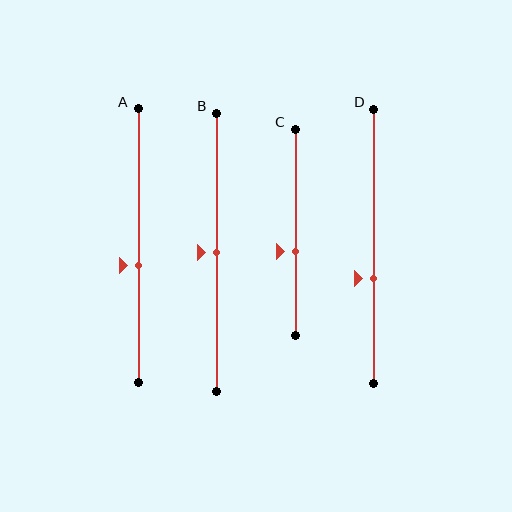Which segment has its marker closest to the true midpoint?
Segment B has its marker closest to the true midpoint.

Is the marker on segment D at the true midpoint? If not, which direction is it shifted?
No, the marker on segment D is shifted downward by about 12% of the segment length.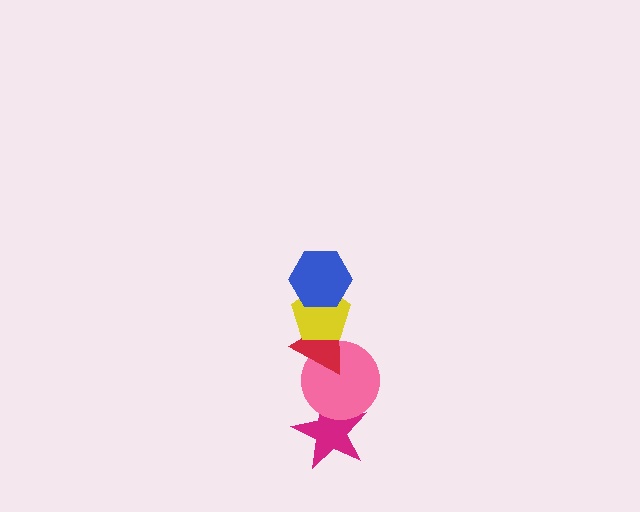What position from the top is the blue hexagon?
The blue hexagon is 1st from the top.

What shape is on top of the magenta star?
The pink circle is on top of the magenta star.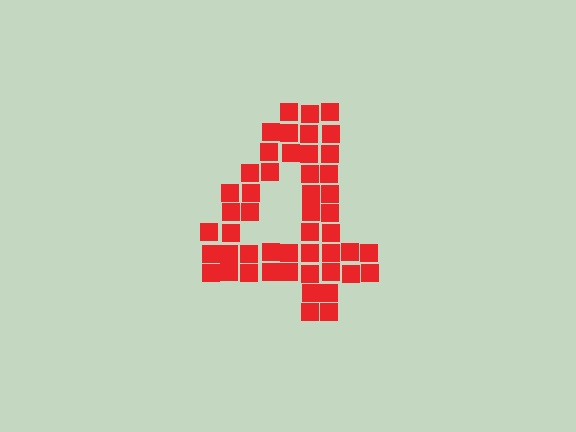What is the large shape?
The large shape is the digit 4.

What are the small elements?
The small elements are squares.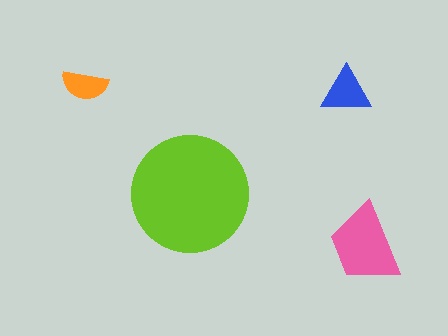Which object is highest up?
The orange semicircle is topmost.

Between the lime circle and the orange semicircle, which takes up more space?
The lime circle.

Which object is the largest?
The lime circle.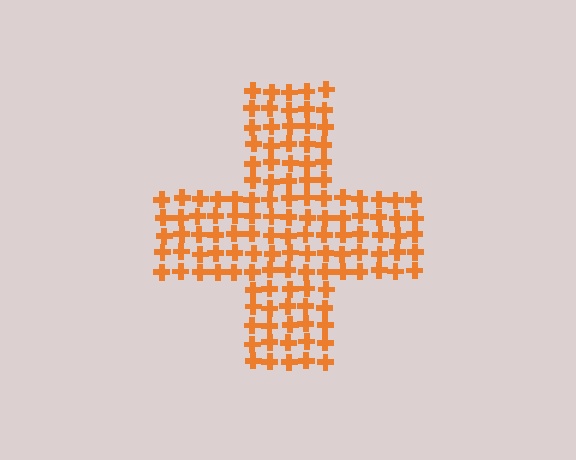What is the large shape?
The large shape is a cross.